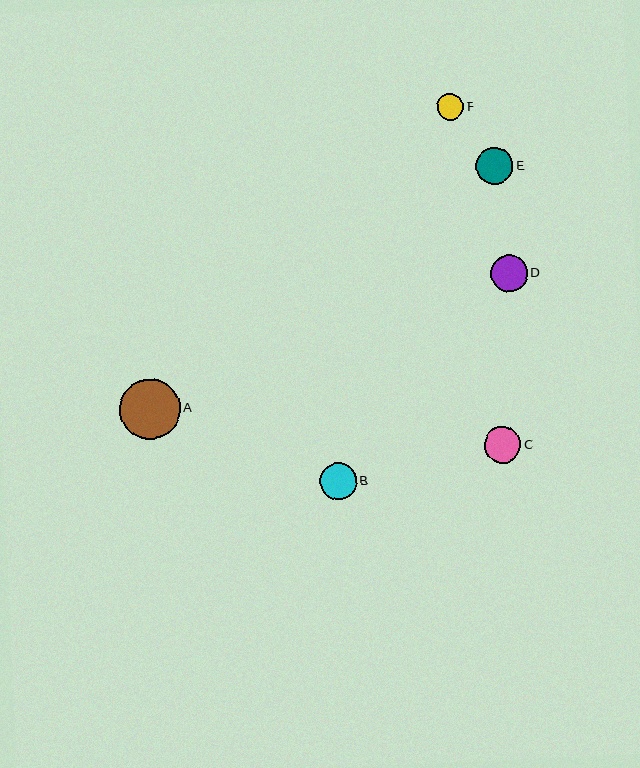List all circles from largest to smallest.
From largest to smallest: A, B, E, D, C, F.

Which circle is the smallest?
Circle F is the smallest with a size of approximately 26 pixels.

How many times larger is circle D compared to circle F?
Circle D is approximately 1.4 times the size of circle F.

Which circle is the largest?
Circle A is the largest with a size of approximately 61 pixels.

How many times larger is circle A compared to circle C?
Circle A is approximately 1.7 times the size of circle C.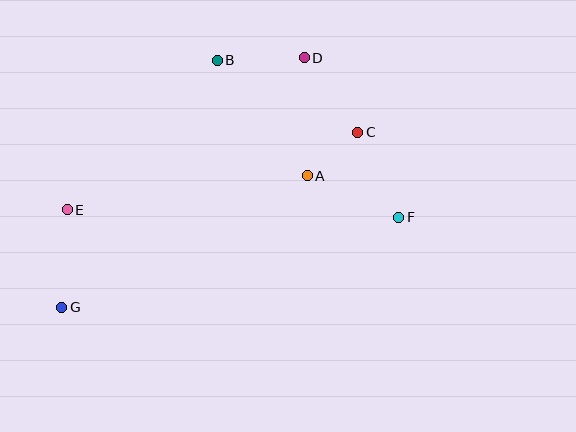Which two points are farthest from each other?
Points F and G are farthest from each other.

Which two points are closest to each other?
Points A and C are closest to each other.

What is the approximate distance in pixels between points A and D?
The distance between A and D is approximately 118 pixels.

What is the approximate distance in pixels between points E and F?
The distance between E and F is approximately 332 pixels.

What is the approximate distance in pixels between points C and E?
The distance between C and E is approximately 301 pixels.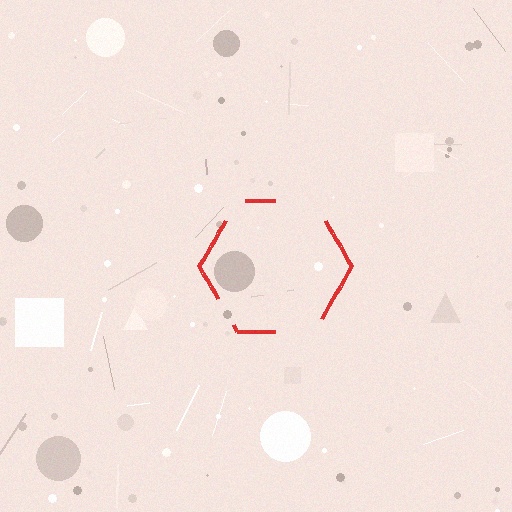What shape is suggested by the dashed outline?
The dashed outline suggests a hexagon.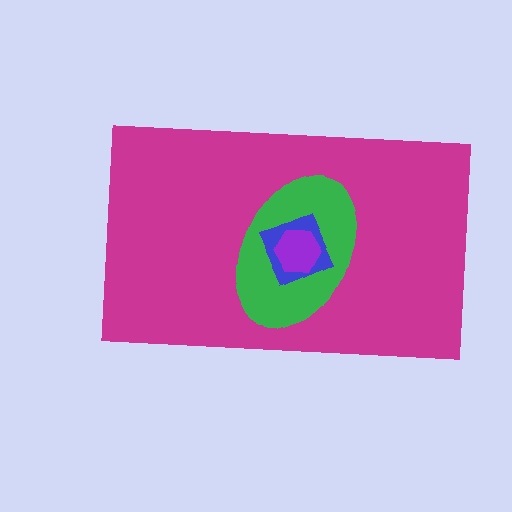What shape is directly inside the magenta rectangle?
The green ellipse.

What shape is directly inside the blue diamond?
The purple hexagon.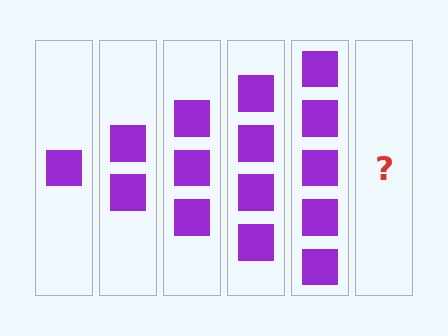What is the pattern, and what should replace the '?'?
The pattern is that each step adds one more square. The '?' should be 6 squares.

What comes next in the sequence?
The next element should be 6 squares.